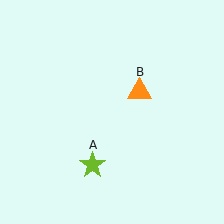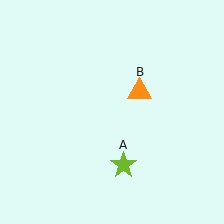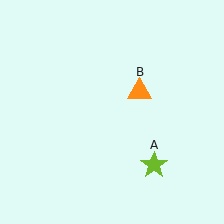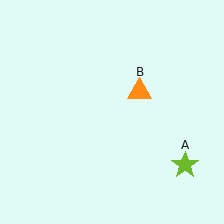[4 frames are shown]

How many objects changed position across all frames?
1 object changed position: lime star (object A).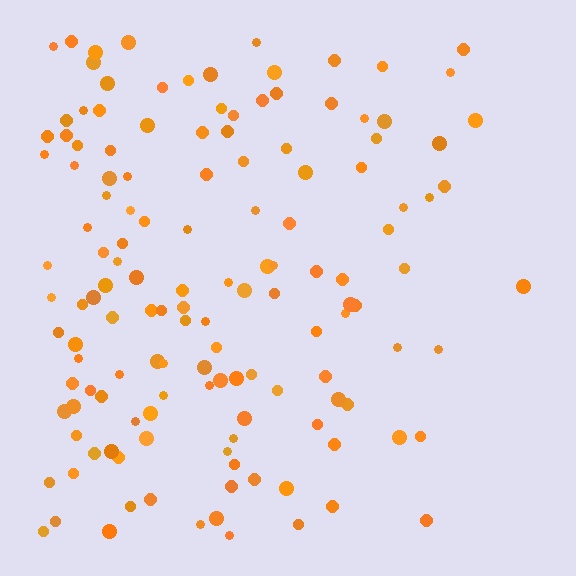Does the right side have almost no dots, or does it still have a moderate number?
Still a moderate number, just noticeably fewer than the left.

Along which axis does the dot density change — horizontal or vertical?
Horizontal.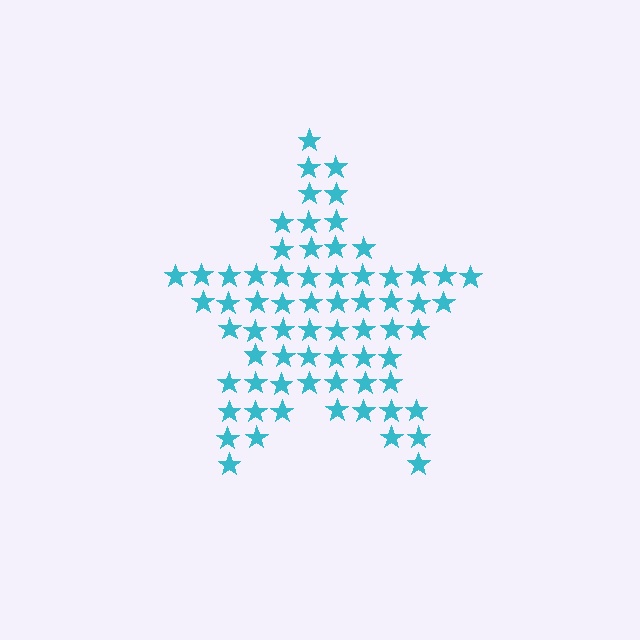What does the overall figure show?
The overall figure shows a star.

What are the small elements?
The small elements are stars.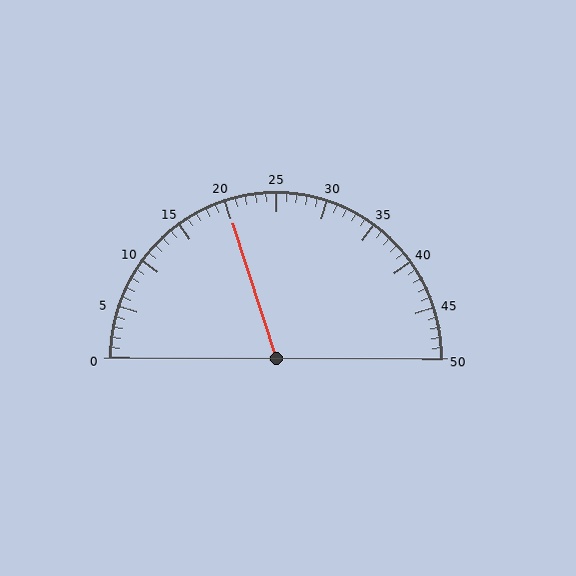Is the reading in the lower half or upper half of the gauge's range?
The reading is in the lower half of the range (0 to 50).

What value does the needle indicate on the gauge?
The needle indicates approximately 20.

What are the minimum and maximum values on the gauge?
The gauge ranges from 0 to 50.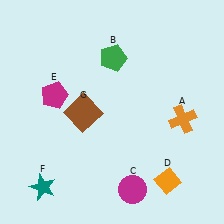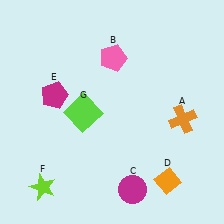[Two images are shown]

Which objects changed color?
B changed from green to pink. F changed from teal to lime. G changed from brown to lime.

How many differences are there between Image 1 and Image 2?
There are 3 differences between the two images.